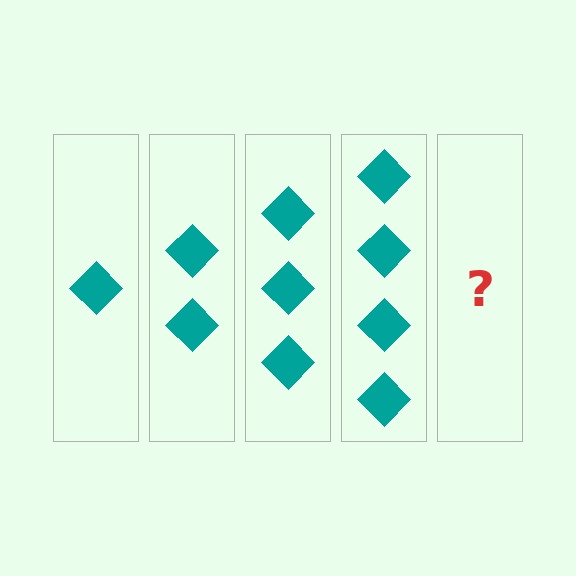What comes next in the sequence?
The next element should be 5 diamonds.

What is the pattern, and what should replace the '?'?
The pattern is that each step adds one more diamond. The '?' should be 5 diamonds.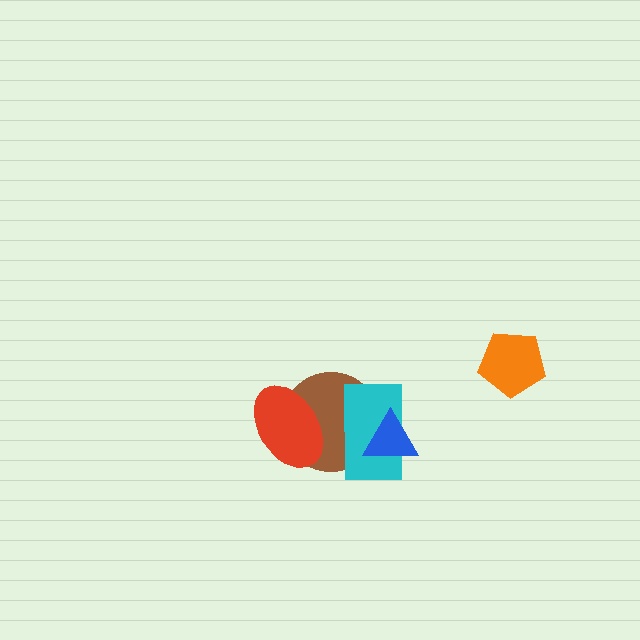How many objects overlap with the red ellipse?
1 object overlaps with the red ellipse.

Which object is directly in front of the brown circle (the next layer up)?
The red ellipse is directly in front of the brown circle.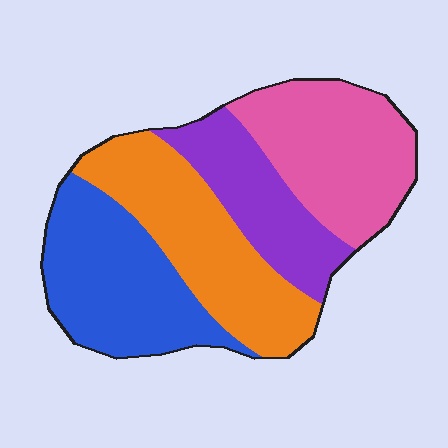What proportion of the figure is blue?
Blue takes up about one quarter (1/4) of the figure.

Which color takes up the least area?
Purple, at roughly 20%.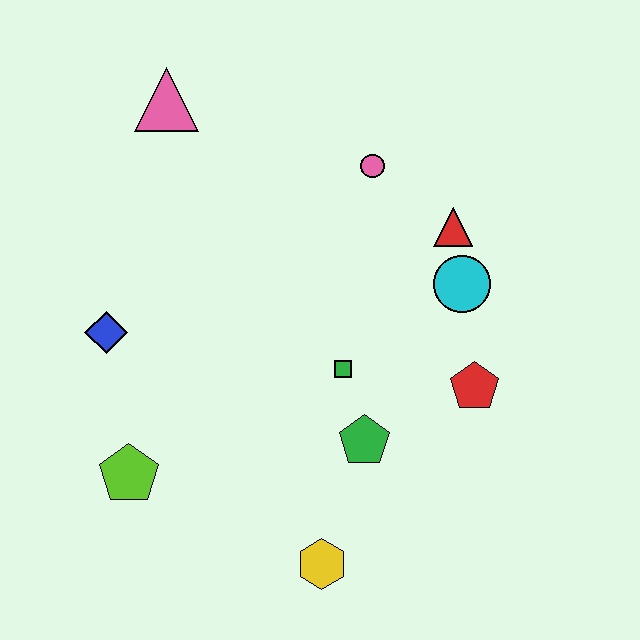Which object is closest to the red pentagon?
The cyan circle is closest to the red pentagon.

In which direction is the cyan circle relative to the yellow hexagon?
The cyan circle is above the yellow hexagon.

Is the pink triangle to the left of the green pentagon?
Yes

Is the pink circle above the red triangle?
Yes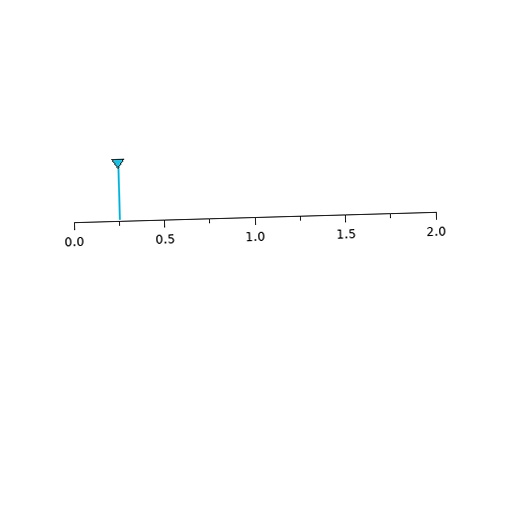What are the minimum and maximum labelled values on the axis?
The axis runs from 0.0 to 2.0.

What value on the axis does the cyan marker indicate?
The marker indicates approximately 0.25.